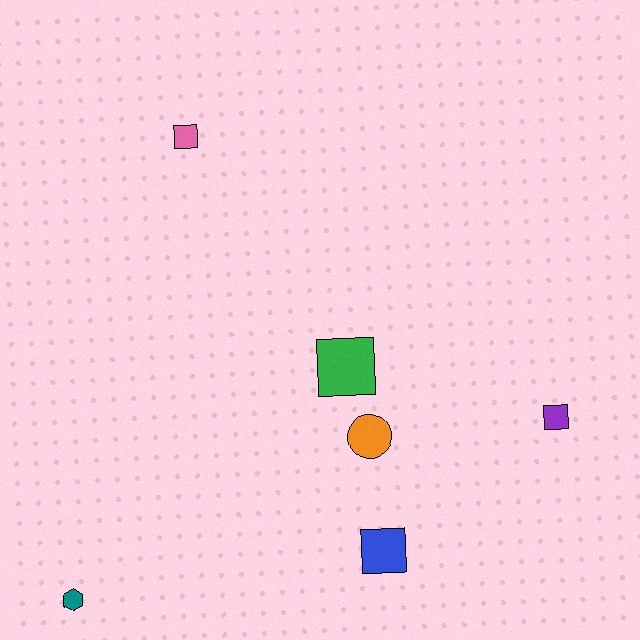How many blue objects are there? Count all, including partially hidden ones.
There is 1 blue object.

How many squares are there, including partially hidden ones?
There are 4 squares.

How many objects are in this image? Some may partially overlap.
There are 6 objects.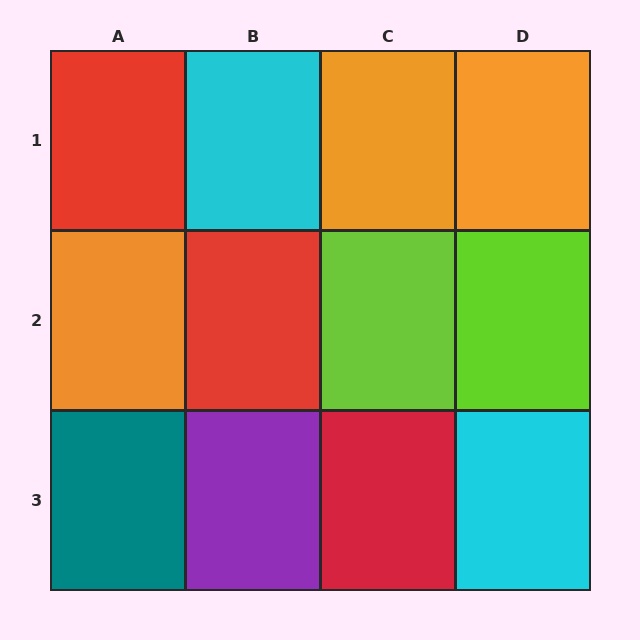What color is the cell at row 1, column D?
Orange.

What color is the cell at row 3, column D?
Cyan.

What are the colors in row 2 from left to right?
Orange, red, lime, lime.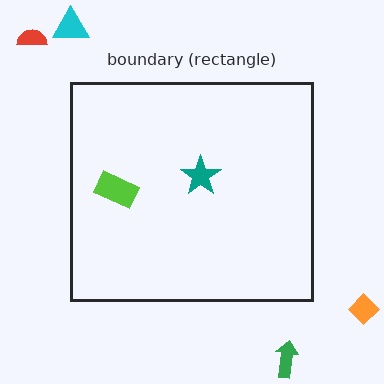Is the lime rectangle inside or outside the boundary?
Inside.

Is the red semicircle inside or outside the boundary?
Outside.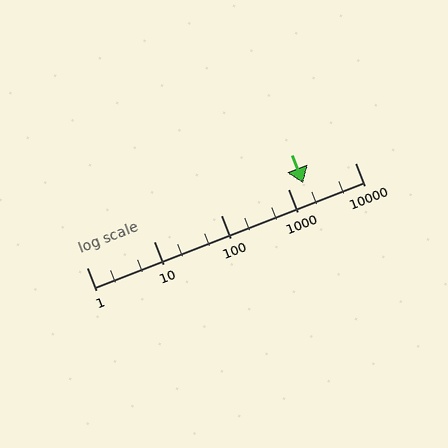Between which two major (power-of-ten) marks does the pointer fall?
The pointer is between 1000 and 10000.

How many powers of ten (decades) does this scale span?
The scale spans 4 decades, from 1 to 10000.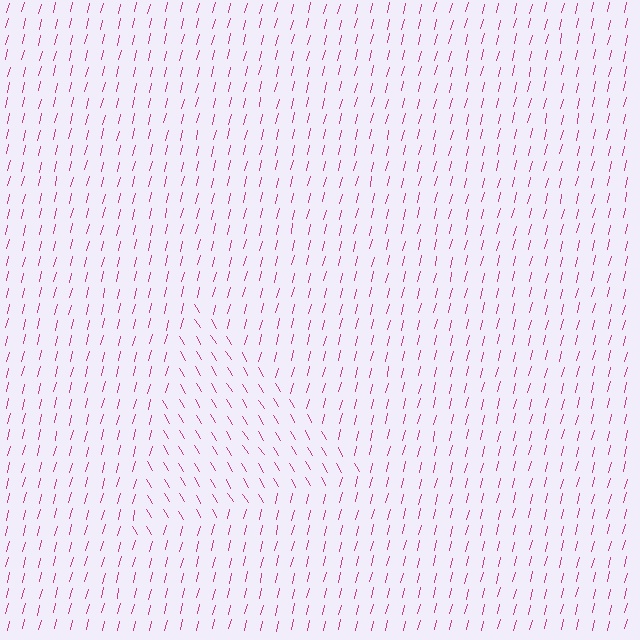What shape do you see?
I see a triangle.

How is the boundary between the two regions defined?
The boundary is defined purely by a change in line orientation (approximately 45 degrees difference). All lines are the same color and thickness.